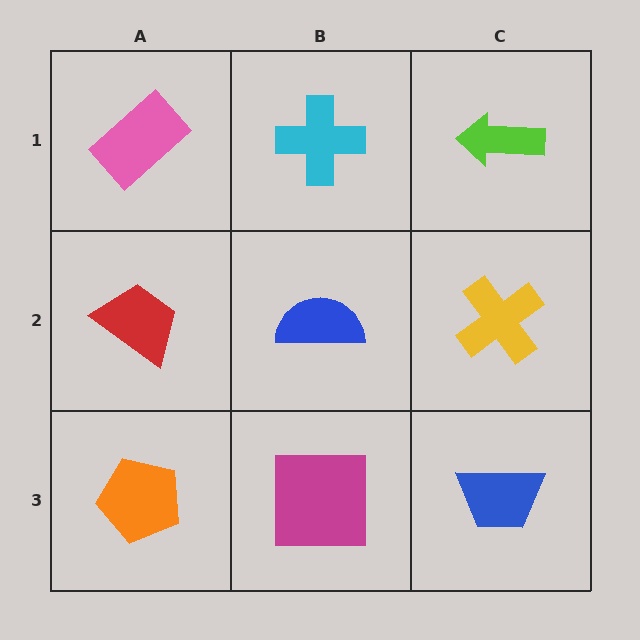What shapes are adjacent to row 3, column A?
A red trapezoid (row 2, column A), a magenta square (row 3, column B).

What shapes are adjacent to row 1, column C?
A yellow cross (row 2, column C), a cyan cross (row 1, column B).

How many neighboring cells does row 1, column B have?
3.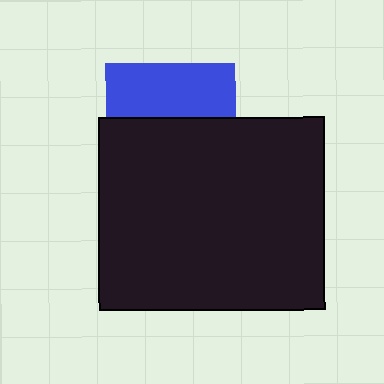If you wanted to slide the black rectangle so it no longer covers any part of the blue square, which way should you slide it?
Slide it down — that is the most direct way to separate the two shapes.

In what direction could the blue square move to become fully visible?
The blue square could move up. That would shift it out from behind the black rectangle entirely.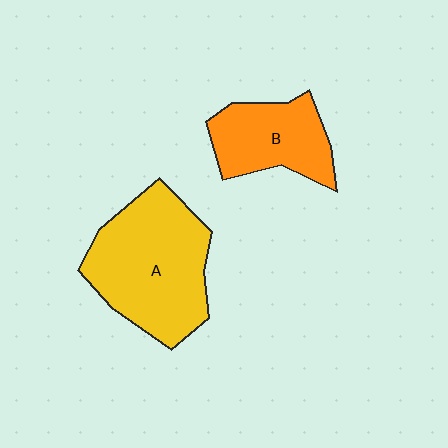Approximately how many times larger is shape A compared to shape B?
Approximately 1.7 times.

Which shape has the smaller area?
Shape B (orange).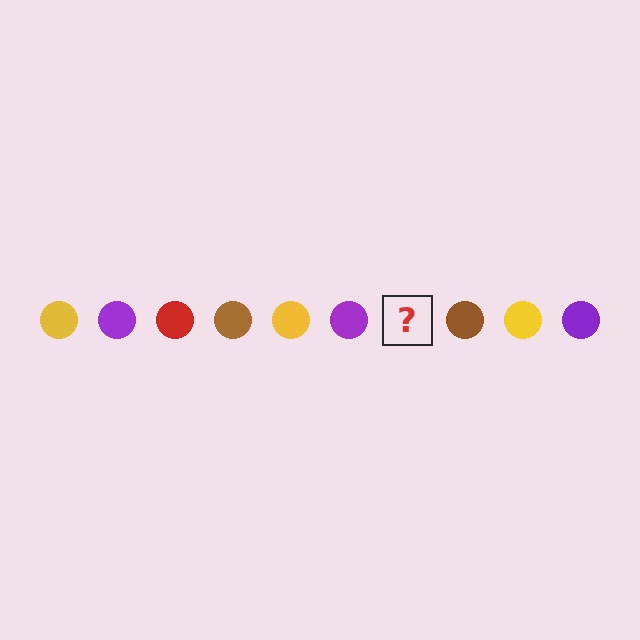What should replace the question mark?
The question mark should be replaced with a red circle.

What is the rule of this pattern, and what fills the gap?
The rule is that the pattern cycles through yellow, purple, red, brown circles. The gap should be filled with a red circle.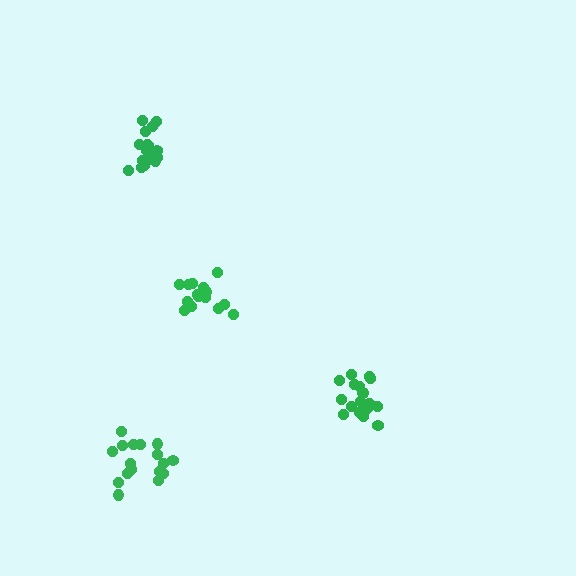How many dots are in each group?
Group 1: 17 dots, Group 2: 15 dots, Group 3: 17 dots, Group 4: 17 dots (66 total).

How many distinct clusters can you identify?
There are 4 distinct clusters.